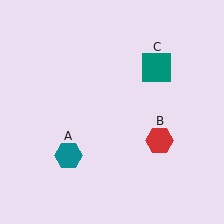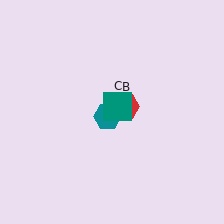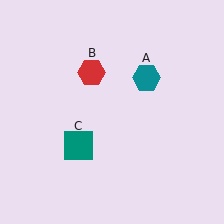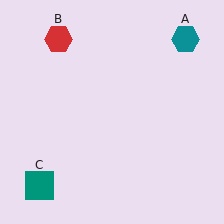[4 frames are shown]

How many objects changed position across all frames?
3 objects changed position: teal hexagon (object A), red hexagon (object B), teal square (object C).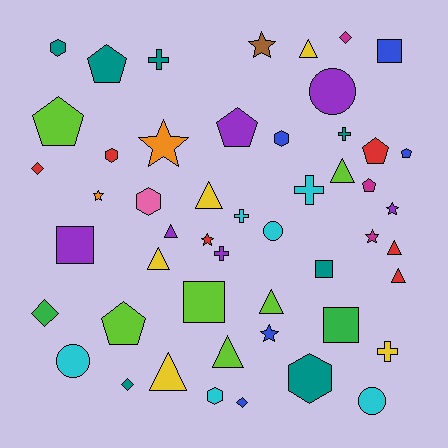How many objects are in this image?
There are 50 objects.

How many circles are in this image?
There are 4 circles.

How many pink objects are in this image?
There is 1 pink object.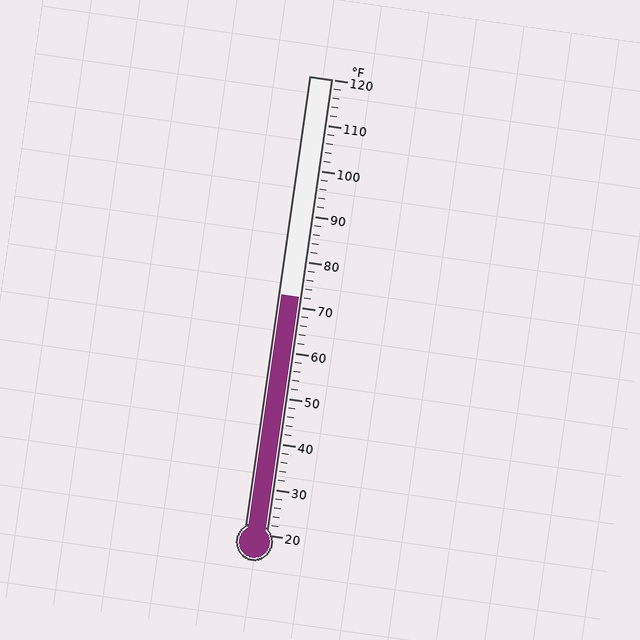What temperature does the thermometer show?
The thermometer shows approximately 72°F.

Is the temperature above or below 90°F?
The temperature is below 90°F.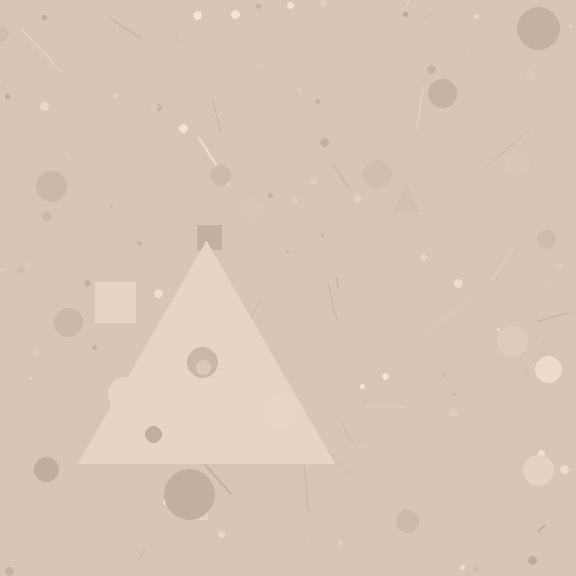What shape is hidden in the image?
A triangle is hidden in the image.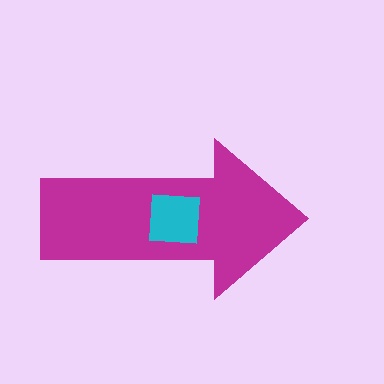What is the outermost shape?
The magenta arrow.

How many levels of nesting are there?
2.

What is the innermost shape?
The cyan square.